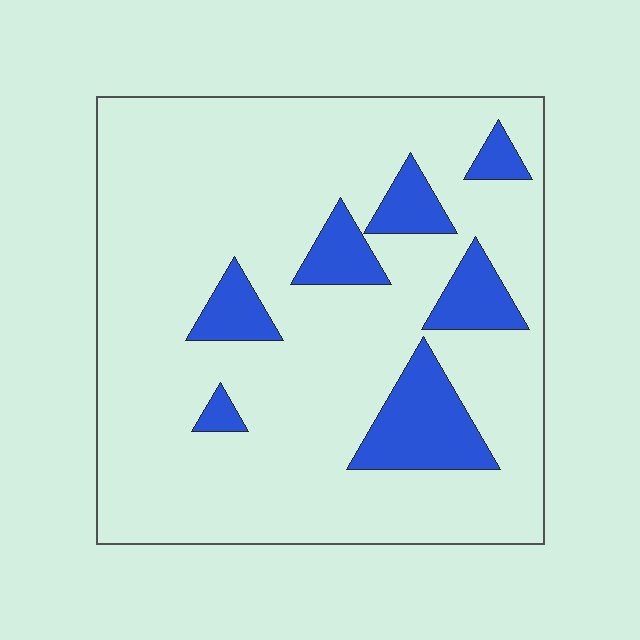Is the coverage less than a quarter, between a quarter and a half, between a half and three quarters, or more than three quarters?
Less than a quarter.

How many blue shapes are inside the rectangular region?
7.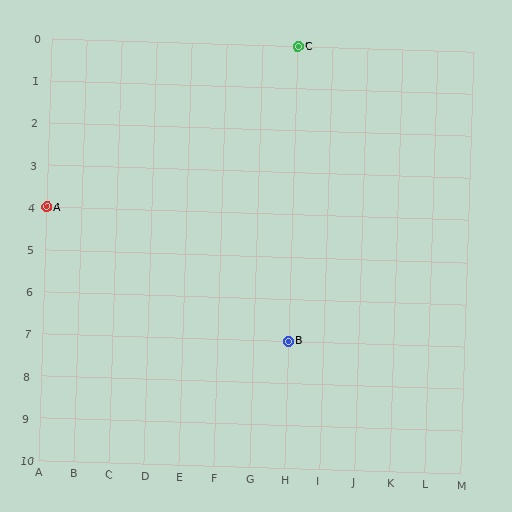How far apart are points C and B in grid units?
Points C and B are 7 rows apart.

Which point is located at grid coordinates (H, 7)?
Point B is at (H, 7).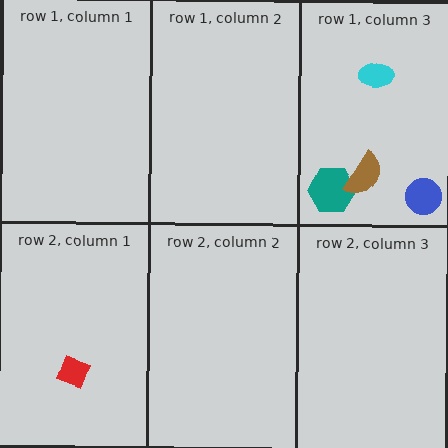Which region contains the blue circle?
The row 1, column 3 region.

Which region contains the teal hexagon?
The row 1, column 3 region.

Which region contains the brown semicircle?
The row 1, column 3 region.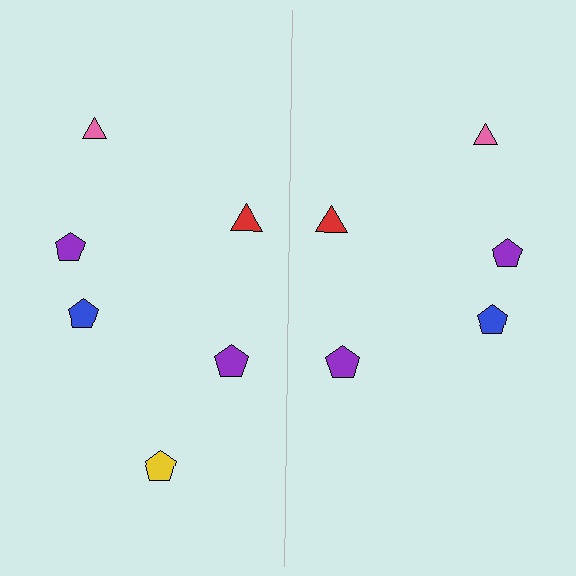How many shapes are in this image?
There are 11 shapes in this image.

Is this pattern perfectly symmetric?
No, the pattern is not perfectly symmetric. A yellow pentagon is missing from the right side.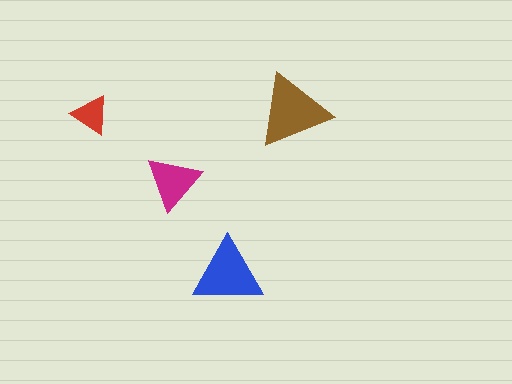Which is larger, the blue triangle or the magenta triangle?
The blue one.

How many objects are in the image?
There are 4 objects in the image.